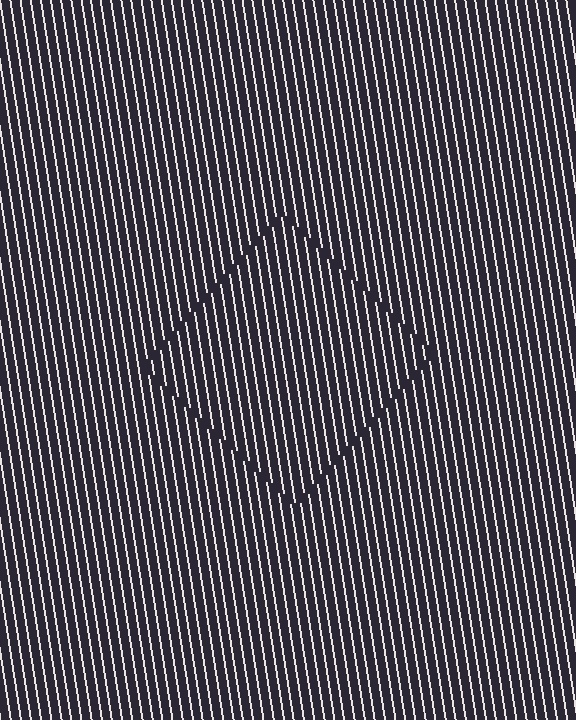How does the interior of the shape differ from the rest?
The interior of the shape contains the same grating, shifted by half a period — the contour is defined by the phase discontinuity where line-ends from the inner and outer gratings abut.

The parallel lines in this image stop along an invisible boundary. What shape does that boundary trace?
An illusory square. The interior of the shape contains the same grating, shifted by half a period — the contour is defined by the phase discontinuity where line-ends from the inner and outer gratings abut.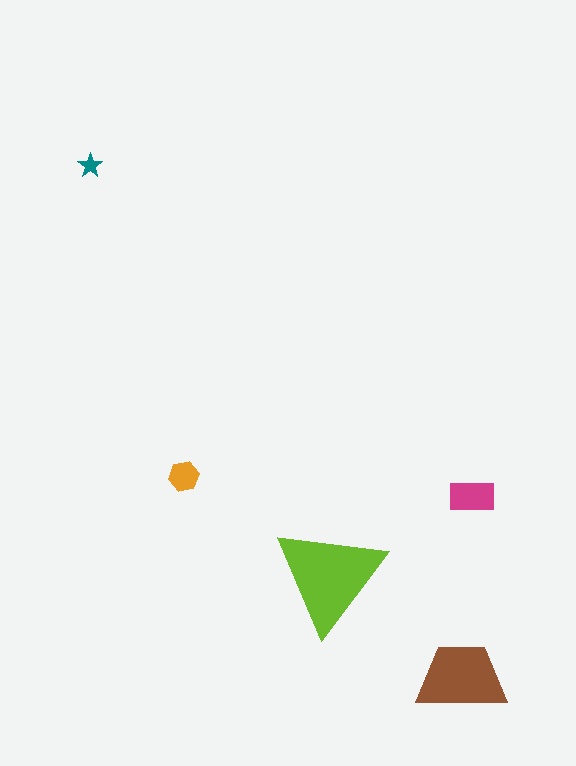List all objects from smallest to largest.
The teal star, the orange hexagon, the magenta rectangle, the brown trapezoid, the lime triangle.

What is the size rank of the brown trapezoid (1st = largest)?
2nd.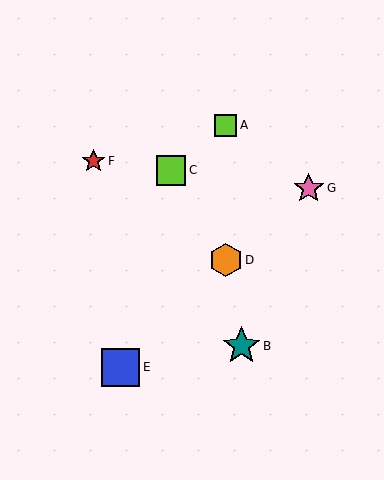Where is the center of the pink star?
The center of the pink star is at (309, 188).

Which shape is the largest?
The teal star (labeled B) is the largest.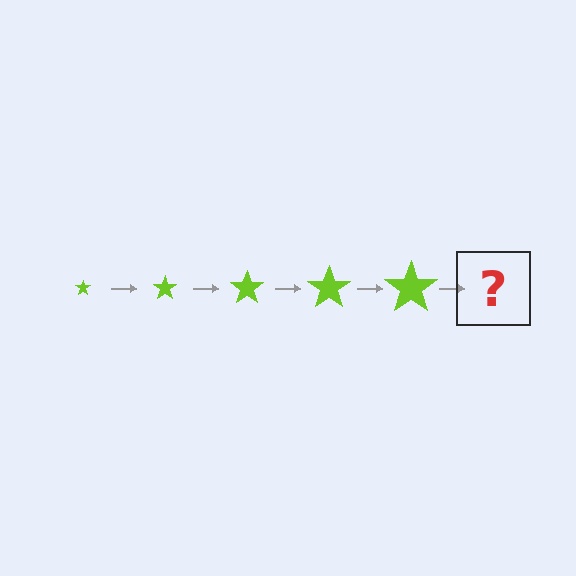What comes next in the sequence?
The next element should be a lime star, larger than the previous one.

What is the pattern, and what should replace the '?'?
The pattern is that the star gets progressively larger each step. The '?' should be a lime star, larger than the previous one.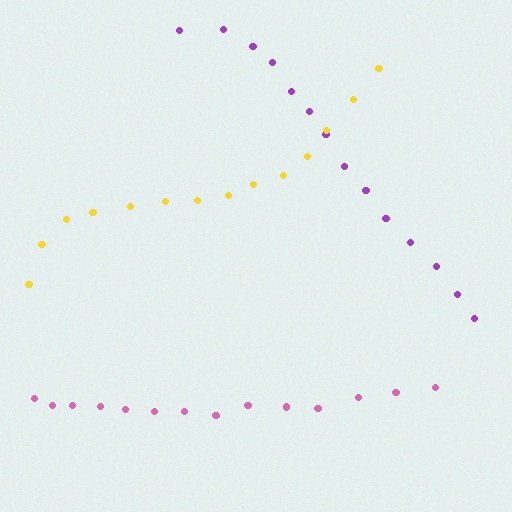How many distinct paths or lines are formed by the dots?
There are 3 distinct paths.